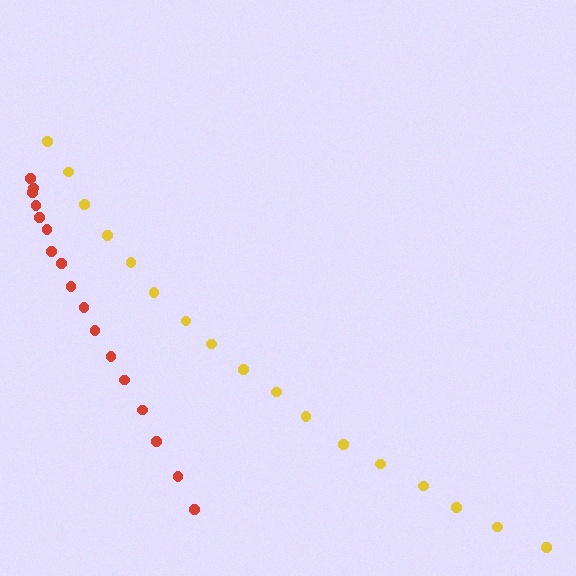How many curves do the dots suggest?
There are 2 distinct paths.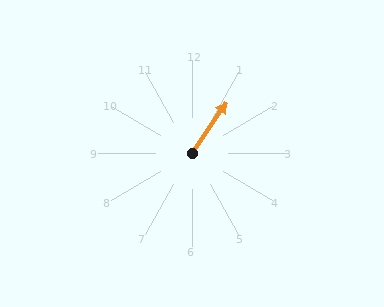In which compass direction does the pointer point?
Northeast.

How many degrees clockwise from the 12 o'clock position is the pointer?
Approximately 34 degrees.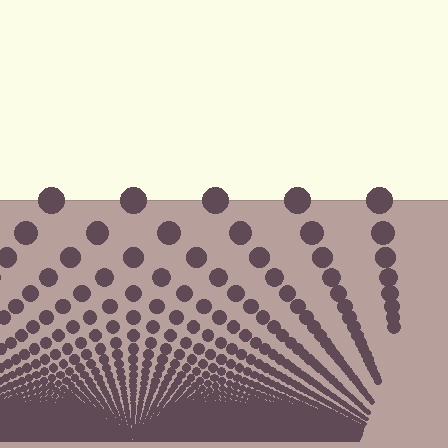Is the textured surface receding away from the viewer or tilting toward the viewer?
The surface appears to tilt toward the viewer. Texture elements get larger and sparser toward the top.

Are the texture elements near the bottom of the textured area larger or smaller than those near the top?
Smaller. The gradient is inverted — elements near the bottom are smaller and denser.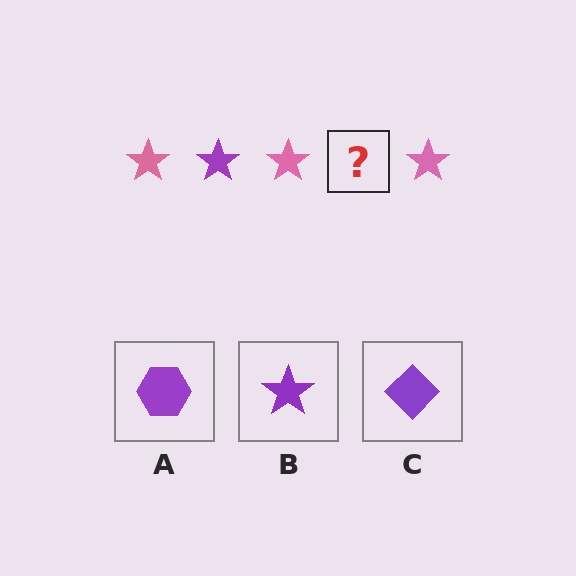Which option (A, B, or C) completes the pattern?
B.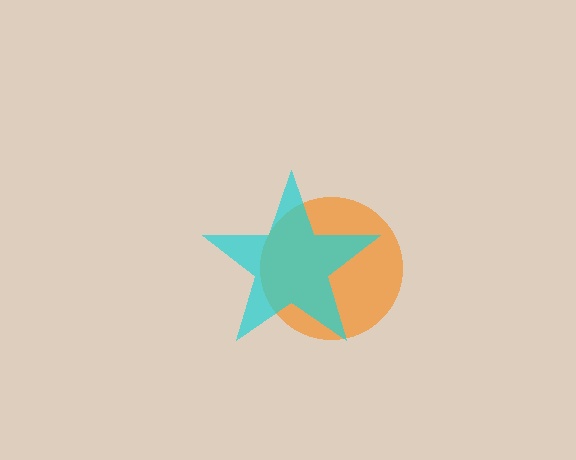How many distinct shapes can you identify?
There are 2 distinct shapes: an orange circle, a cyan star.